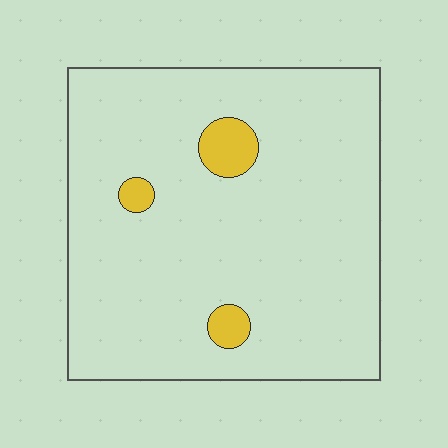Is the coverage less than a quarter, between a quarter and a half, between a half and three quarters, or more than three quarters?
Less than a quarter.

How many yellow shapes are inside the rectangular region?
3.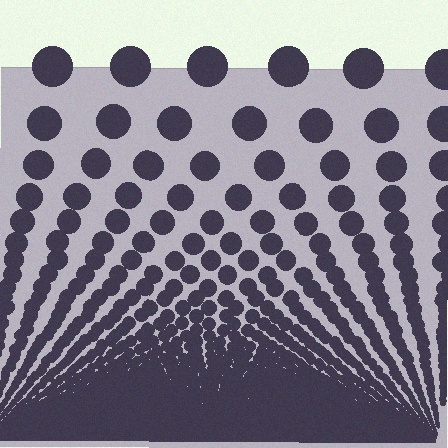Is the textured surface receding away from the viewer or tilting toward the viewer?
The surface appears to tilt toward the viewer. Texture elements get larger and sparser toward the top.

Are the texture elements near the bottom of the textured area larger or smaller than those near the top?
Smaller. The gradient is inverted — elements near the bottom are smaller and denser.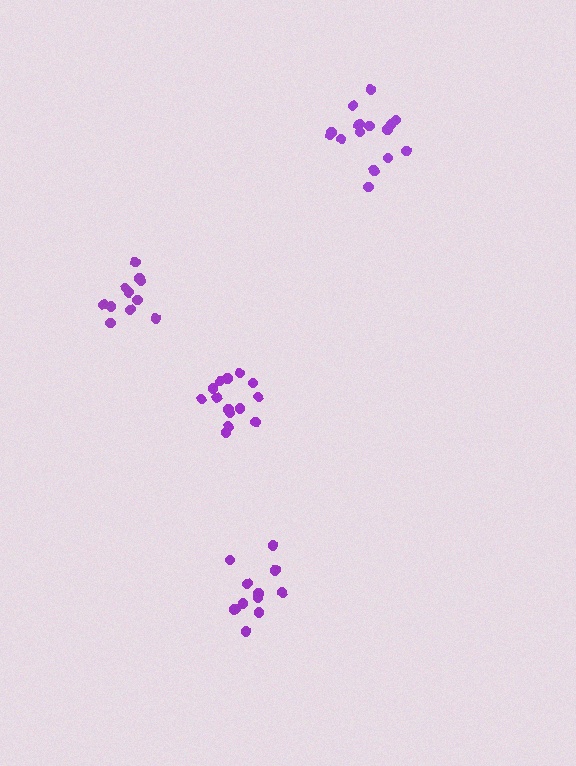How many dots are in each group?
Group 1: 12 dots, Group 2: 15 dots, Group 3: 11 dots, Group 4: 16 dots (54 total).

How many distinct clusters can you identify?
There are 4 distinct clusters.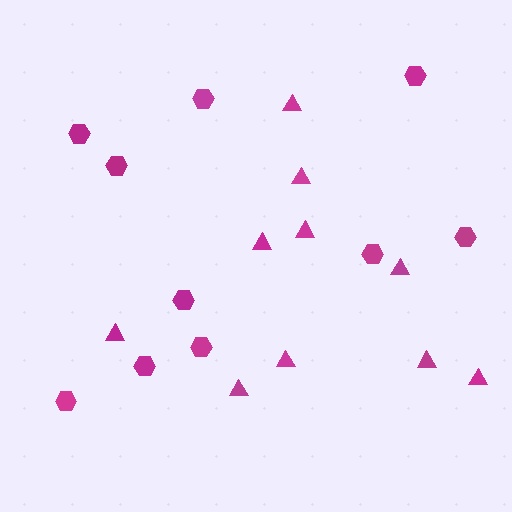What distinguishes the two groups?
There are 2 groups: one group of triangles (10) and one group of hexagons (10).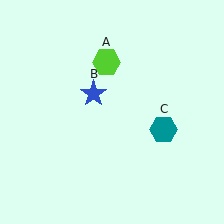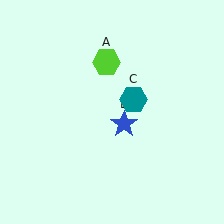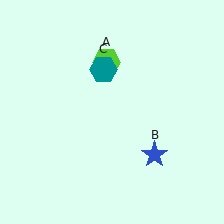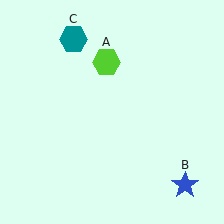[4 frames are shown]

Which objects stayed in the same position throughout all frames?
Lime hexagon (object A) remained stationary.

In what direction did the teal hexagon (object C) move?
The teal hexagon (object C) moved up and to the left.